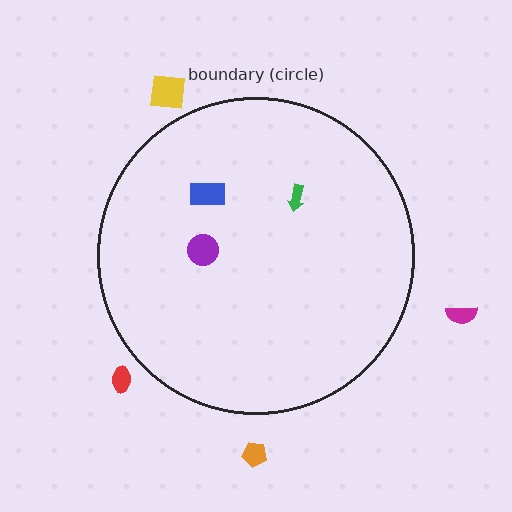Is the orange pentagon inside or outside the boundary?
Outside.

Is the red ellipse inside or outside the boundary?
Outside.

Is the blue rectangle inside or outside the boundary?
Inside.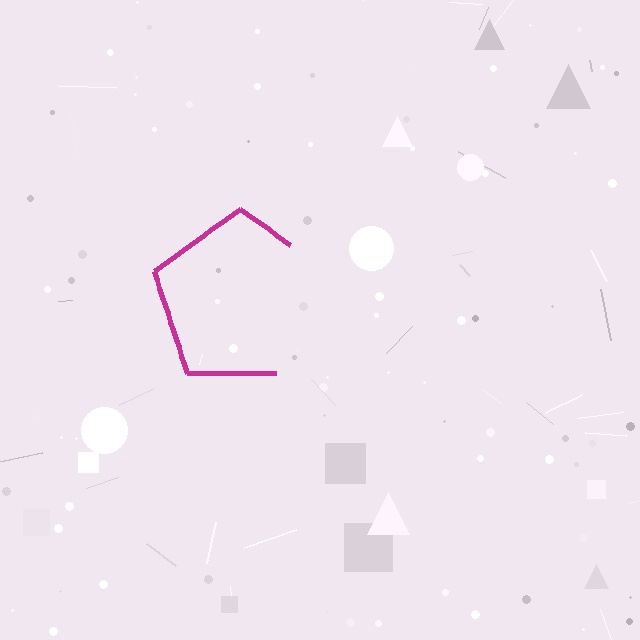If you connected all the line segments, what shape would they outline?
They would outline a pentagon.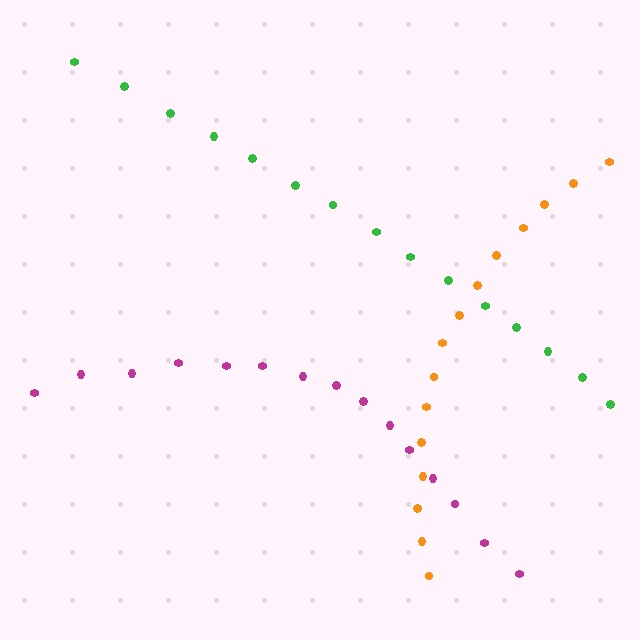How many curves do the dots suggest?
There are 3 distinct paths.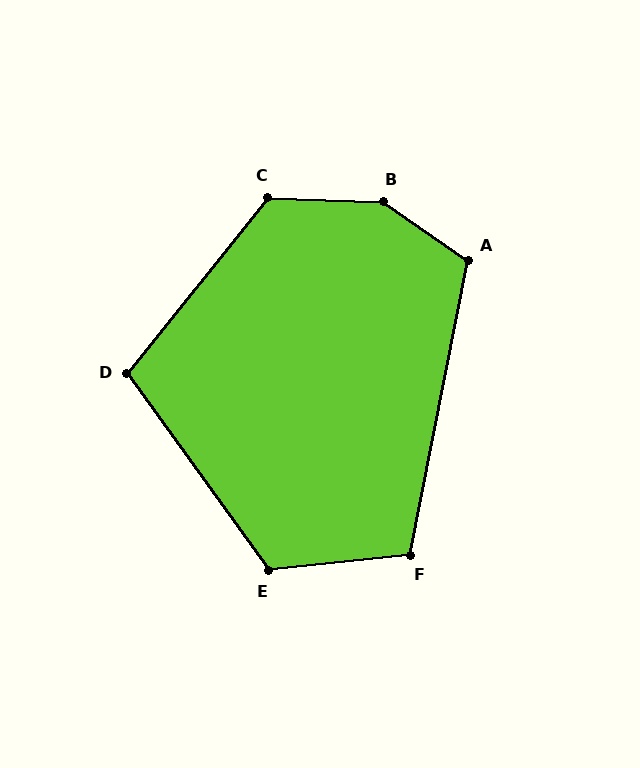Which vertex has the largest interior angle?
B, at approximately 147 degrees.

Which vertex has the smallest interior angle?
D, at approximately 106 degrees.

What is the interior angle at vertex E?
Approximately 120 degrees (obtuse).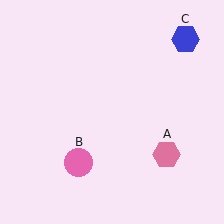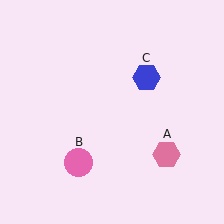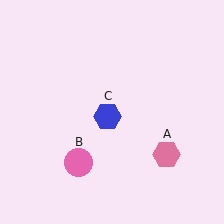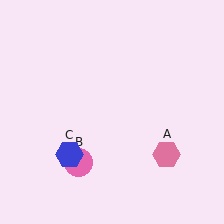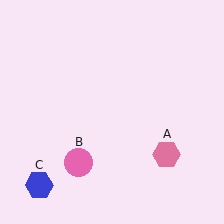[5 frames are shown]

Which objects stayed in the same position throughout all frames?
Pink hexagon (object A) and pink circle (object B) remained stationary.